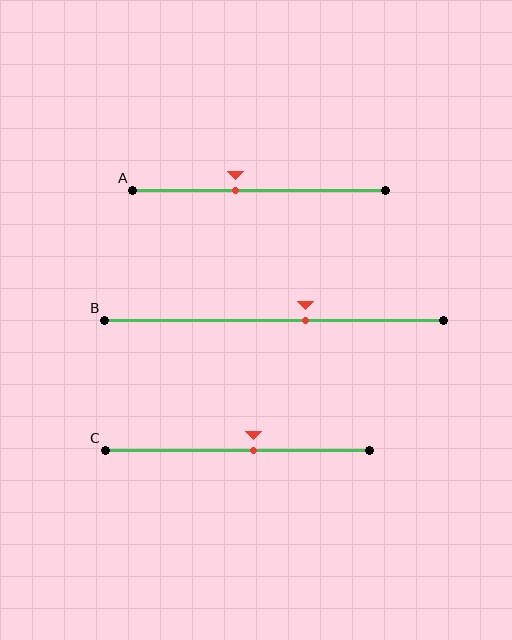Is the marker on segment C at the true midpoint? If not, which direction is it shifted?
No, the marker on segment C is shifted to the right by about 6% of the segment length.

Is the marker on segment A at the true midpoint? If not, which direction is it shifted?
No, the marker on segment A is shifted to the left by about 9% of the segment length.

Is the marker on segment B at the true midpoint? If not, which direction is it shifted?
No, the marker on segment B is shifted to the right by about 9% of the segment length.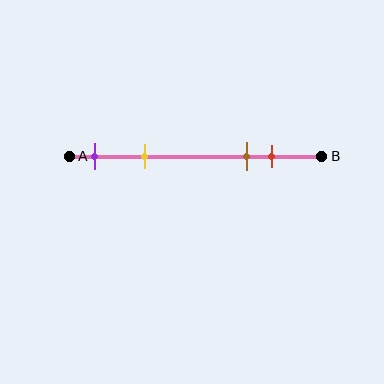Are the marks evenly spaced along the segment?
No, the marks are not evenly spaced.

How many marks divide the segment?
There are 4 marks dividing the segment.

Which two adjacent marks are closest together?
The brown and red marks are the closest adjacent pair.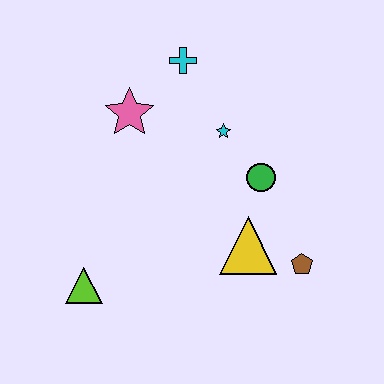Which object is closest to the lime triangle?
The yellow triangle is closest to the lime triangle.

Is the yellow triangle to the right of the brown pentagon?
No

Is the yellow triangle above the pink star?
No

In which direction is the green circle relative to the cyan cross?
The green circle is below the cyan cross.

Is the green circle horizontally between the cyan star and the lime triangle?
No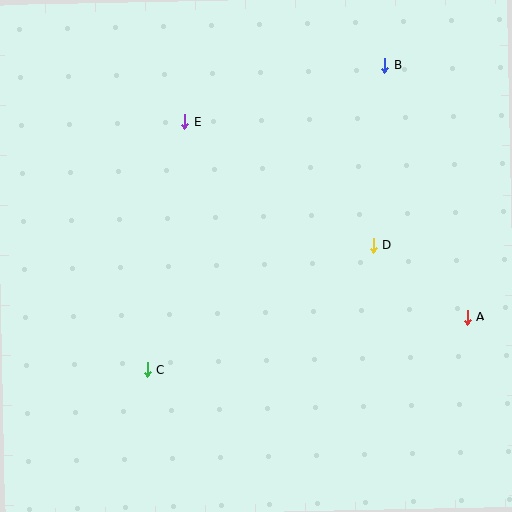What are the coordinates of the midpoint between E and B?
The midpoint between E and B is at (285, 94).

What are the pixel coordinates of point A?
Point A is at (467, 317).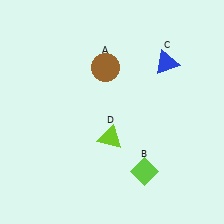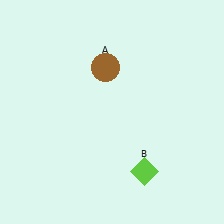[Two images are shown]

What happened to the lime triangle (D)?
The lime triangle (D) was removed in Image 2. It was in the bottom-left area of Image 1.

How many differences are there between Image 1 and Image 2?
There are 2 differences between the two images.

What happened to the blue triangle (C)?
The blue triangle (C) was removed in Image 2. It was in the top-right area of Image 1.